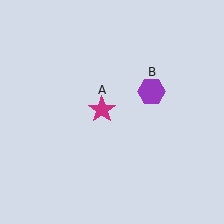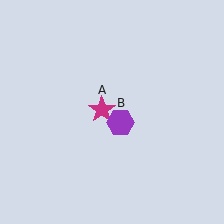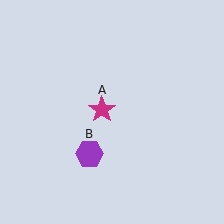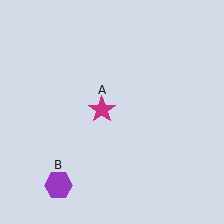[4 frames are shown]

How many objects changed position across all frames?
1 object changed position: purple hexagon (object B).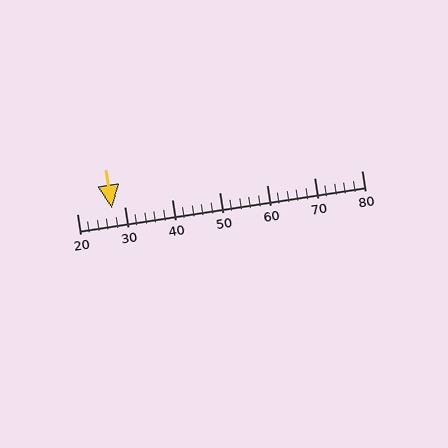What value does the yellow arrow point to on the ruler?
The yellow arrow points to approximately 27.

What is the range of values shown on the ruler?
The ruler shows values from 20 to 80.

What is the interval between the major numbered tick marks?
The major tick marks are spaced 10 units apart.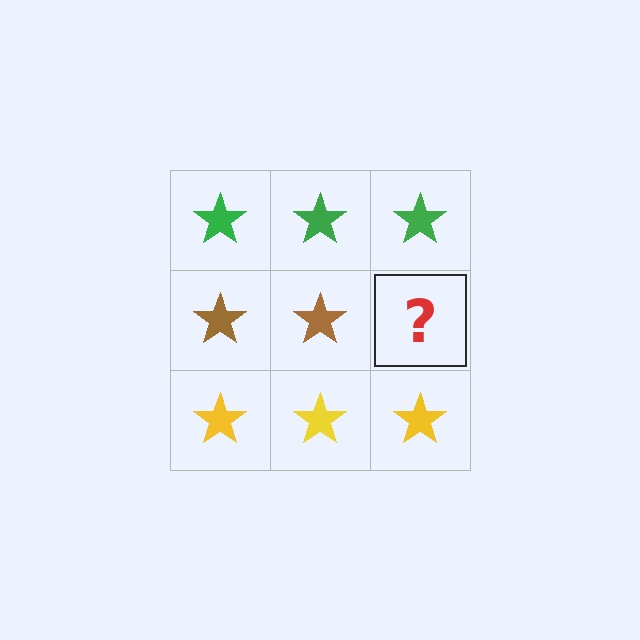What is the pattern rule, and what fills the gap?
The rule is that each row has a consistent color. The gap should be filled with a brown star.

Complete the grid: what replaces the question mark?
The question mark should be replaced with a brown star.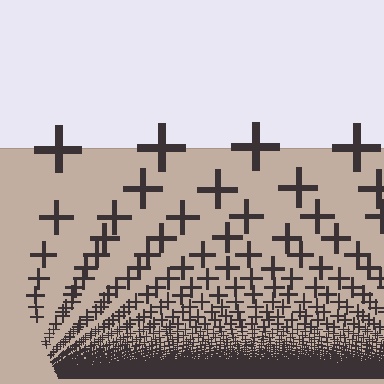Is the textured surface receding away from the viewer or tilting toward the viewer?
The surface appears to tilt toward the viewer. Texture elements get larger and sparser toward the top.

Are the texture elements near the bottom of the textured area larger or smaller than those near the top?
Smaller. The gradient is inverted — elements near the bottom are smaller and denser.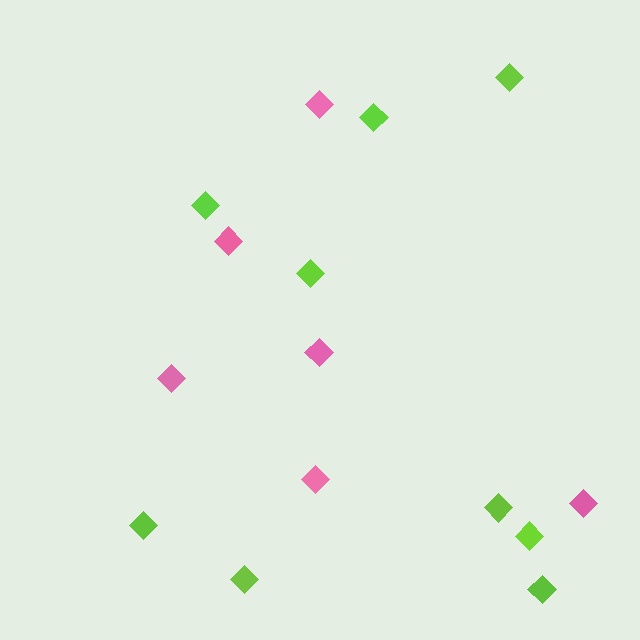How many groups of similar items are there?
There are 2 groups: one group of pink diamonds (6) and one group of lime diamonds (9).